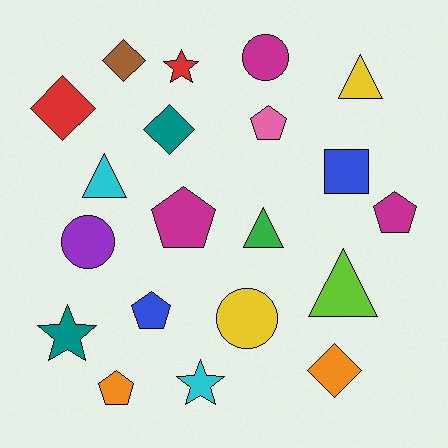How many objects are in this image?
There are 20 objects.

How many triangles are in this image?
There are 4 triangles.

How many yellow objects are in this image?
There are 2 yellow objects.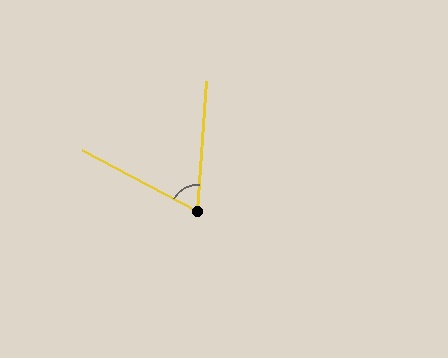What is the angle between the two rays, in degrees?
Approximately 66 degrees.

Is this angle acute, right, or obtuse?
It is acute.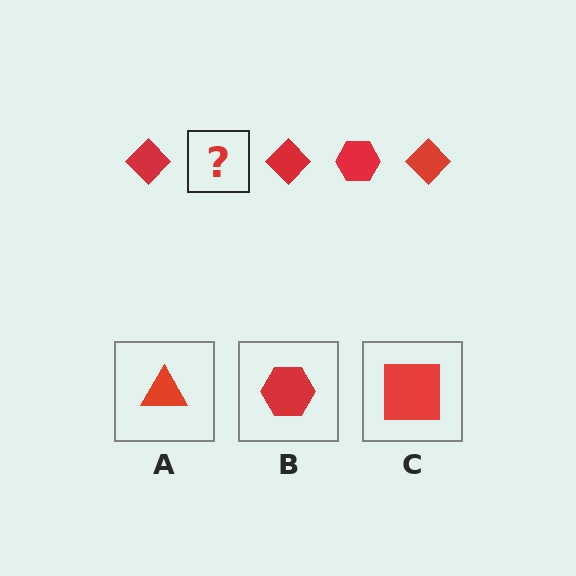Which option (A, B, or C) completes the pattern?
B.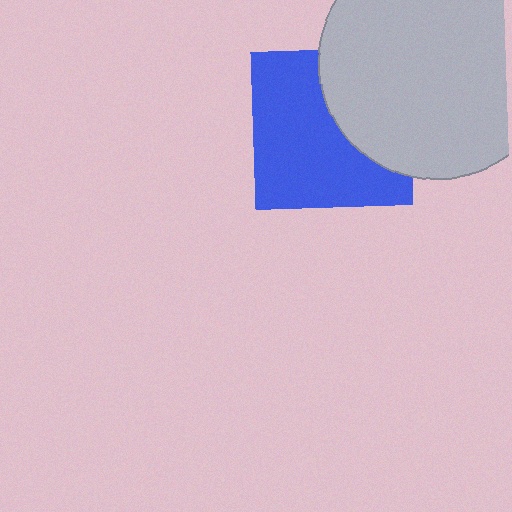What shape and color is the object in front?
The object in front is a light gray circle.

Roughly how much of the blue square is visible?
About half of it is visible (roughly 63%).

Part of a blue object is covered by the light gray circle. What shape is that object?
It is a square.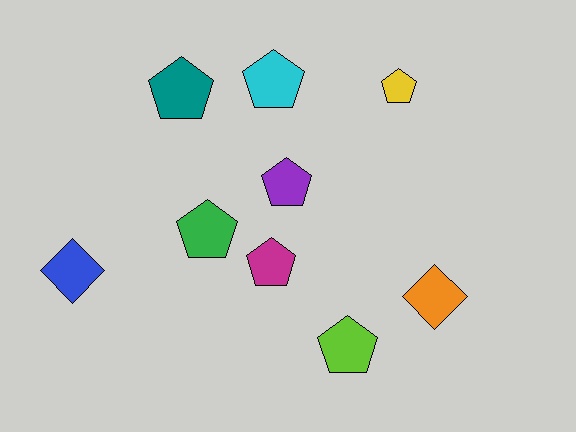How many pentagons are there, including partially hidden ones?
There are 7 pentagons.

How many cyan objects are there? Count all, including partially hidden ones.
There is 1 cyan object.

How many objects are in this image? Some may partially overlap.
There are 9 objects.